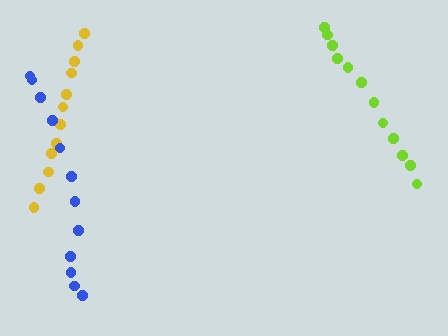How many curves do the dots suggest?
There are 3 distinct paths.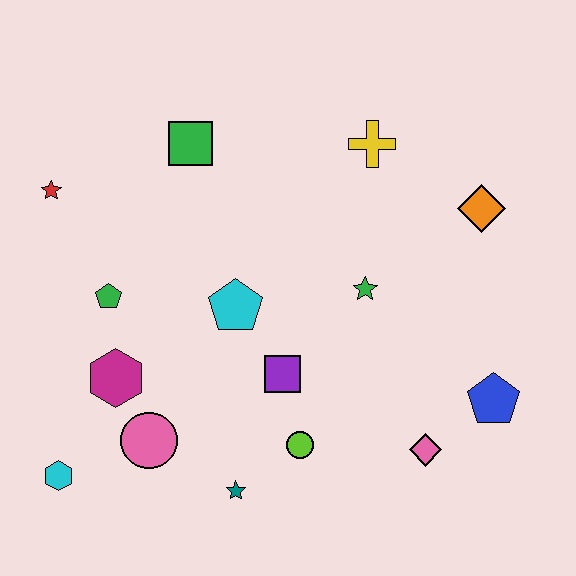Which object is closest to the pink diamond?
The blue pentagon is closest to the pink diamond.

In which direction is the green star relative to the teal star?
The green star is above the teal star.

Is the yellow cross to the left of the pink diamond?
Yes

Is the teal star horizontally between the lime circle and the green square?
Yes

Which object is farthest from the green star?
The cyan hexagon is farthest from the green star.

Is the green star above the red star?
No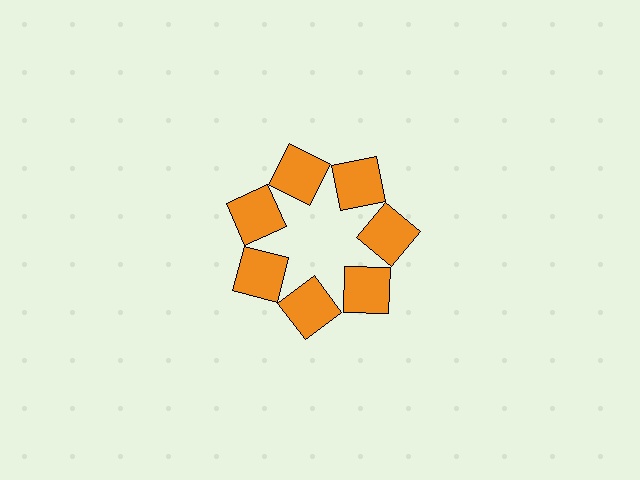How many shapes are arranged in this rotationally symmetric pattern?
There are 7 shapes, arranged in 7 groups of 1.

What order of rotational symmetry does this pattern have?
This pattern has 7-fold rotational symmetry.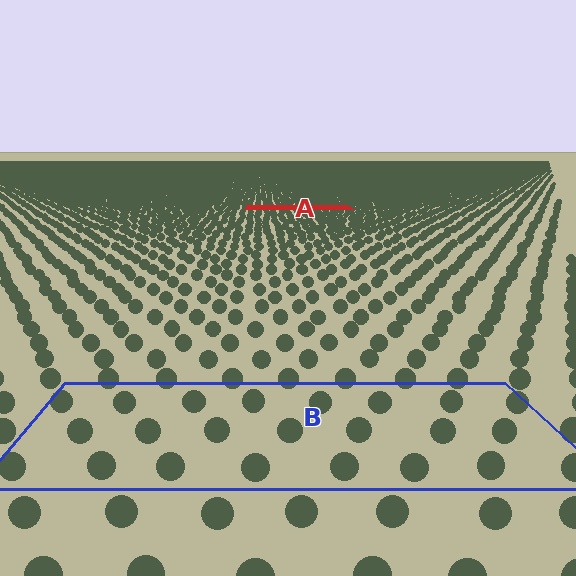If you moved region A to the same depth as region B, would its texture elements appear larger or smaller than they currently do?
They would appear larger. At a closer depth, the same texture elements are projected at a bigger on-screen size.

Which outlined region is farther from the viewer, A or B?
Region A is farther from the viewer — the texture elements inside it appear smaller and more densely packed.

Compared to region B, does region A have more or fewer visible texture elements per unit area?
Region A has more texture elements per unit area — they are packed more densely because it is farther away.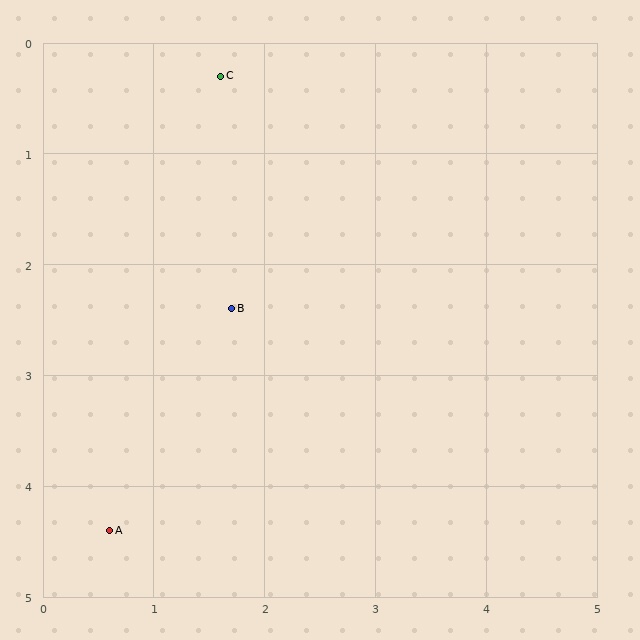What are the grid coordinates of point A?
Point A is at approximately (0.6, 4.4).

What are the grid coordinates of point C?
Point C is at approximately (1.6, 0.3).